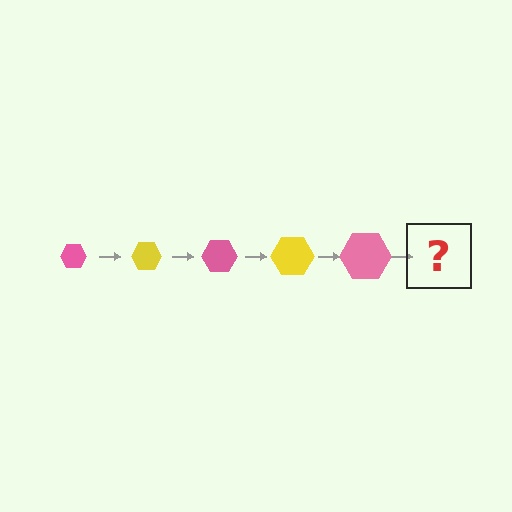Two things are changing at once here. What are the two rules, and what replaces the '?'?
The two rules are that the hexagon grows larger each step and the color cycles through pink and yellow. The '?' should be a yellow hexagon, larger than the previous one.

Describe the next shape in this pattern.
It should be a yellow hexagon, larger than the previous one.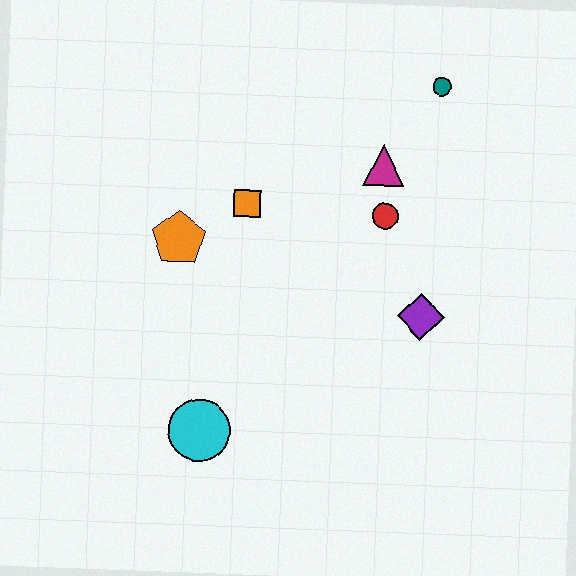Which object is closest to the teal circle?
The magenta triangle is closest to the teal circle.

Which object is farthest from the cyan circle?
The teal circle is farthest from the cyan circle.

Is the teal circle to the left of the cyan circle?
No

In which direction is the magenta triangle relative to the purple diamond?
The magenta triangle is above the purple diamond.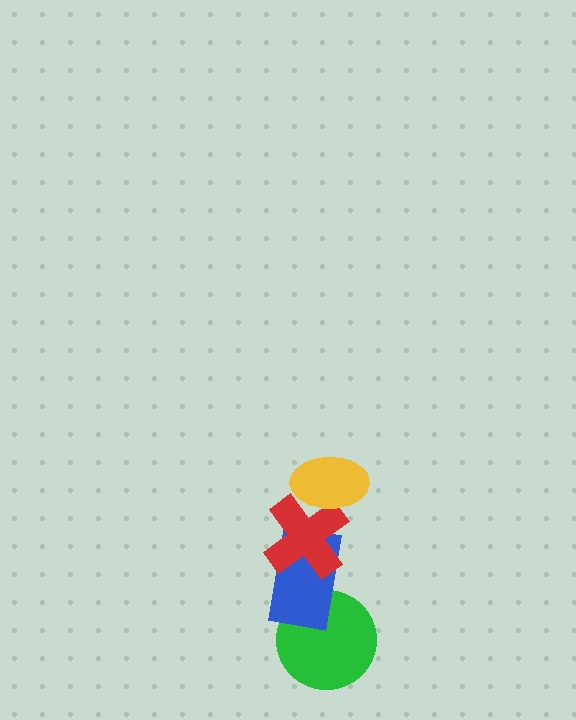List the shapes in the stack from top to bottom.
From top to bottom: the yellow ellipse, the red cross, the blue rectangle, the green circle.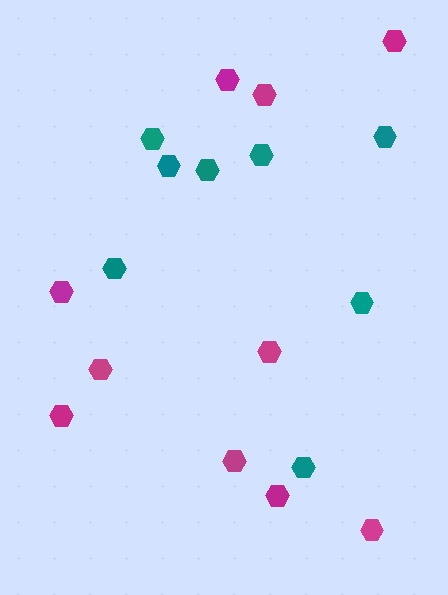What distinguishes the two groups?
There are 2 groups: one group of magenta hexagons (10) and one group of teal hexagons (8).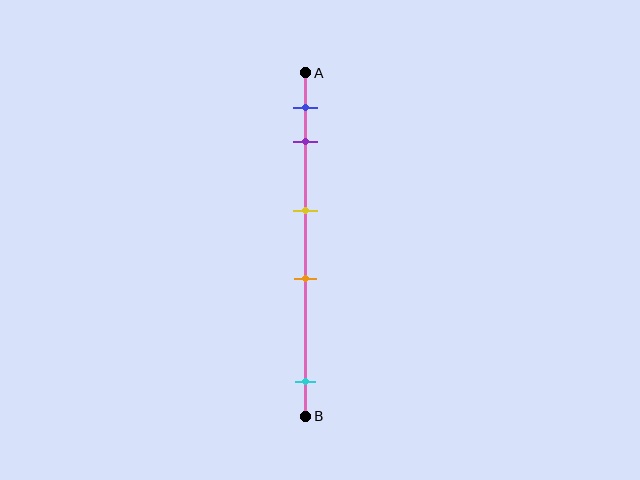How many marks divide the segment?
There are 5 marks dividing the segment.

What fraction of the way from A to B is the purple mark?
The purple mark is approximately 20% (0.2) of the way from A to B.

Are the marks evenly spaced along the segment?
No, the marks are not evenly spaced.